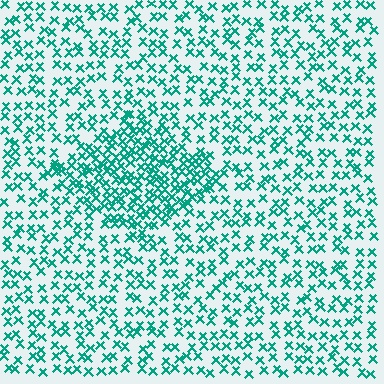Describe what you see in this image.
The image contains small teal elements arranged at two different densities. A diamond-shaped region is visible where the elements are more densely packed than the surrounding area.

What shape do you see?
I see a diamond.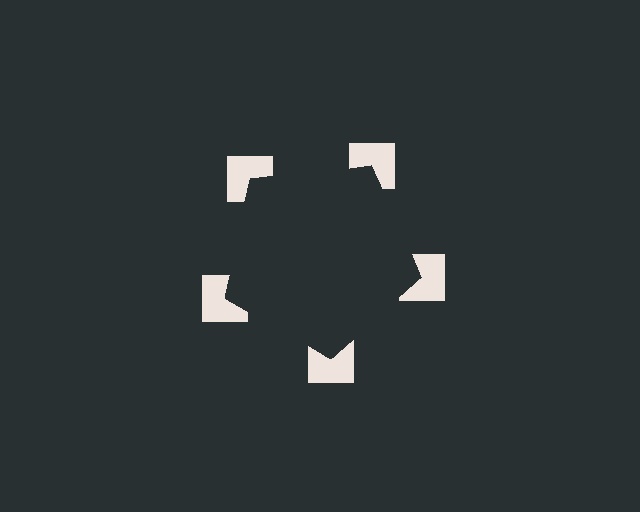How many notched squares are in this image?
There are 5 — one at each vertex of the illusory pentagon.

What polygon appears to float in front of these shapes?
An illusory pentagon — its edges are inferred from the aligned wedge cuts in the notched squares, not physically drawn.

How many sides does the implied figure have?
5 sides.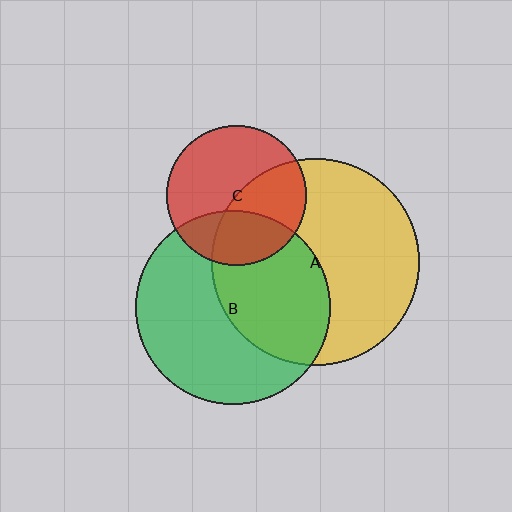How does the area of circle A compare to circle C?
Approximately 2.2 times.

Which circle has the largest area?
Circle A (yellow).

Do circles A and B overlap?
Yes.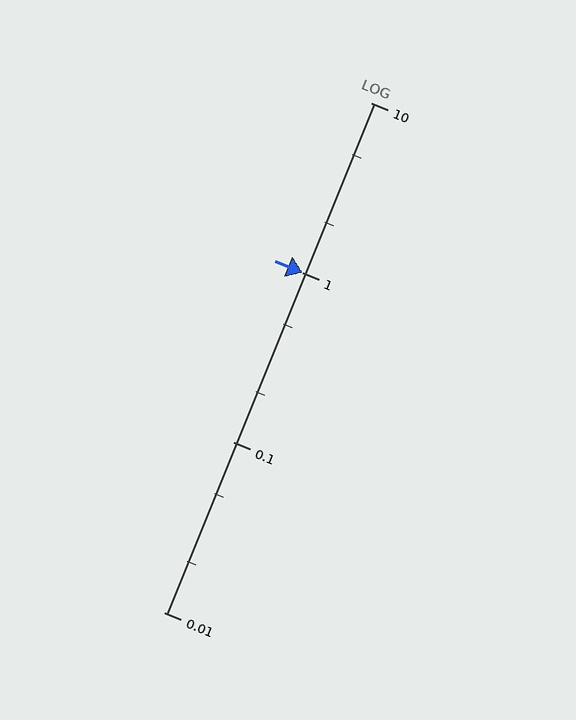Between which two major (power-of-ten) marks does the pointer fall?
The pointer is between 1 and 10.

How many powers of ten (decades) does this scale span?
The scale spans 3 decades, from 0.01 to 10.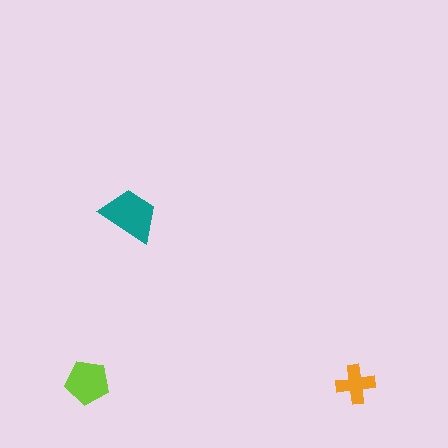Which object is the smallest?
The orange cross.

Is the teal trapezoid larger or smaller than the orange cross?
Larger.